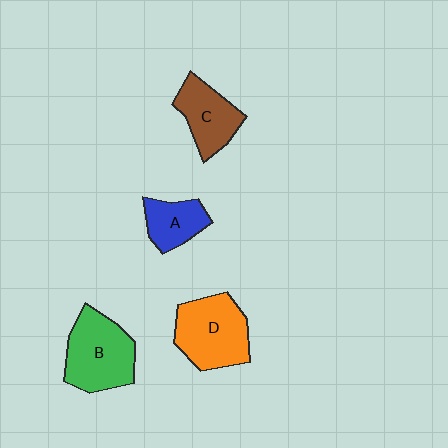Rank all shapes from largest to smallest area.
From largest to smallest: B (green), D (orange), C (brown), A (blue).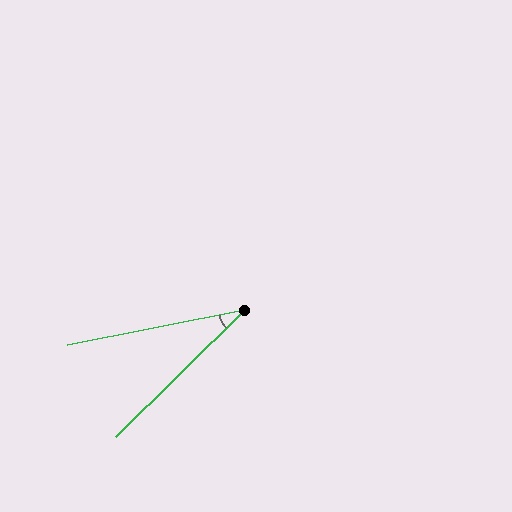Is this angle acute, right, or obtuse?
It is acute.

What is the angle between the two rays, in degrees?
Approximately 33 degrees.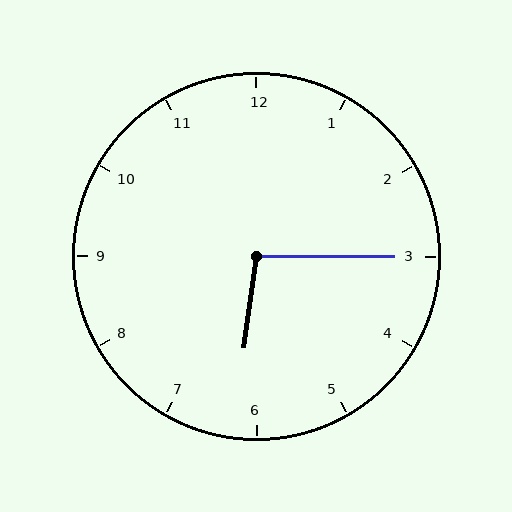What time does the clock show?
6:15.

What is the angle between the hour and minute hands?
Approximately 98 degrees.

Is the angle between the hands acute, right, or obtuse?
It is obtuse.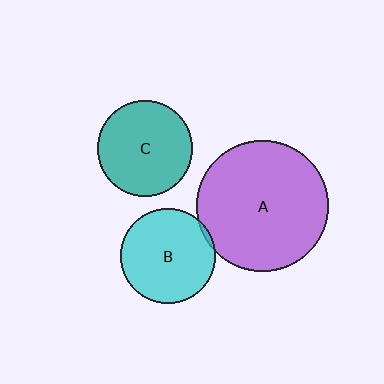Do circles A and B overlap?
Yes.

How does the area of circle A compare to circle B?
Approximately 1.9 times.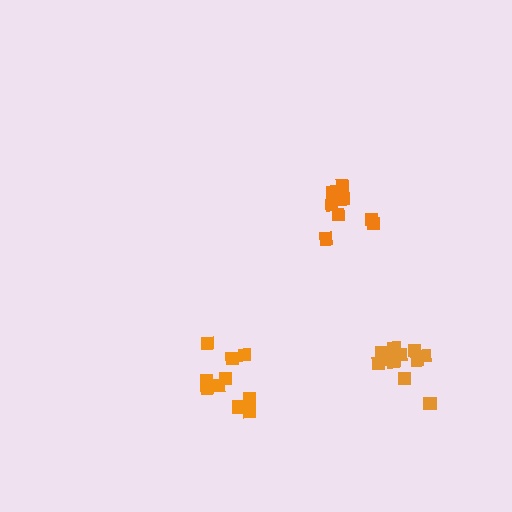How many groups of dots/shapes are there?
There are 3 groups.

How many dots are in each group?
Group 1: 12 dots, Group 2: 10 dots, Group 3: 10 dots (32 total).